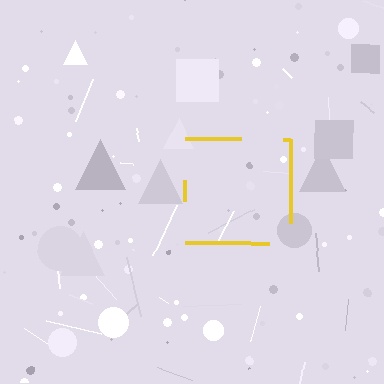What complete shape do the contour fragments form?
The contour fragments form a square.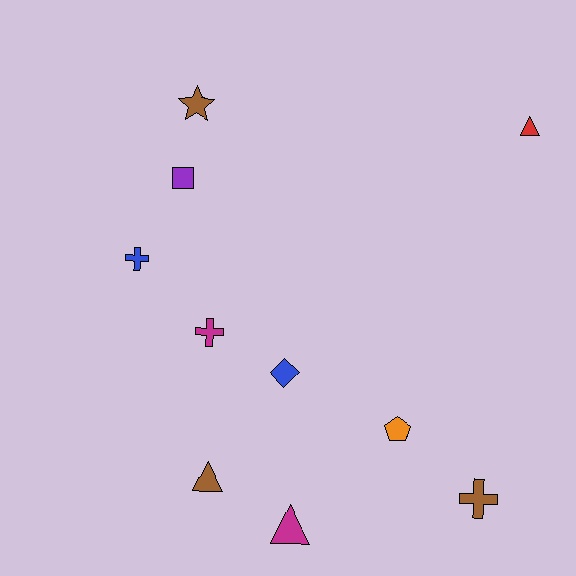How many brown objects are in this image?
There are 3 brown objects.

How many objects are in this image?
There are 10 objects.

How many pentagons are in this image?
There is 1 pentagon.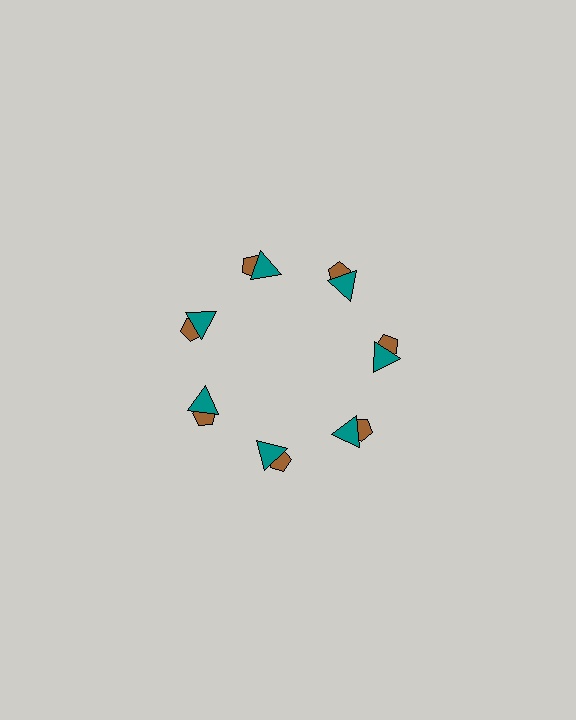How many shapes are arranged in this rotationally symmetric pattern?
There are 14 shapes, arranged in 7 groups of 2.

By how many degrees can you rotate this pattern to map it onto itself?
The pattern maps onto itself every 51 degrees of rotation.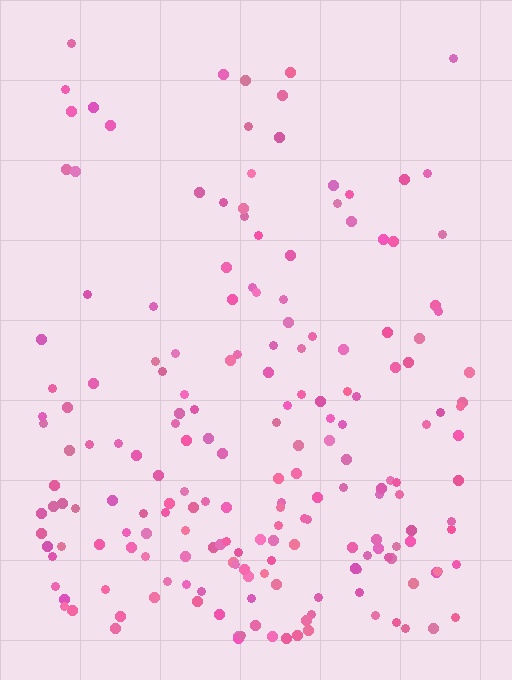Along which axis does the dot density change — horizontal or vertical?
Vertical.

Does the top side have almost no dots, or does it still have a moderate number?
Still a moderate number, just noticeably fewer than the bottom.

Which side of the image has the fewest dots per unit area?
The top.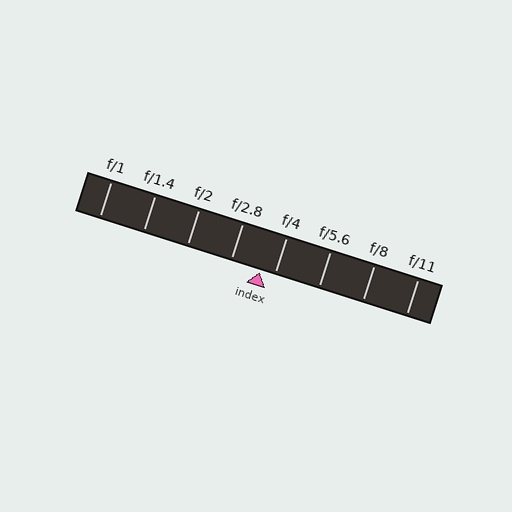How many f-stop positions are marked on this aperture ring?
There are 8 f-stop positions marked.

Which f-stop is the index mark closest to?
The index mark is closest to f/4.